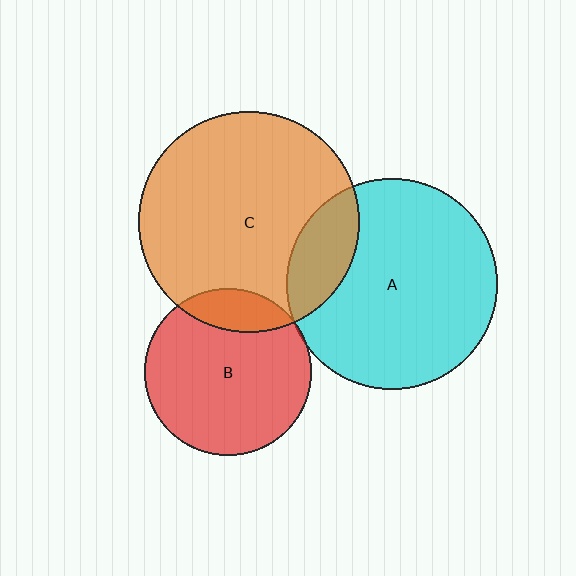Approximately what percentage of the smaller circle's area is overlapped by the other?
Approximately 5%.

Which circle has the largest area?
Circle C (orange).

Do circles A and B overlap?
Yes.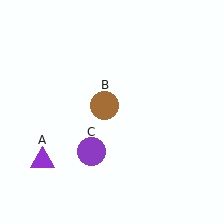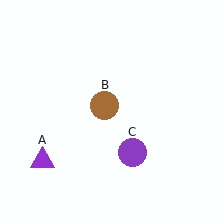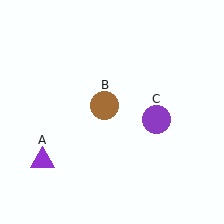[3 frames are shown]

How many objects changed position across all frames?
1 object changed position: purple circle (object C).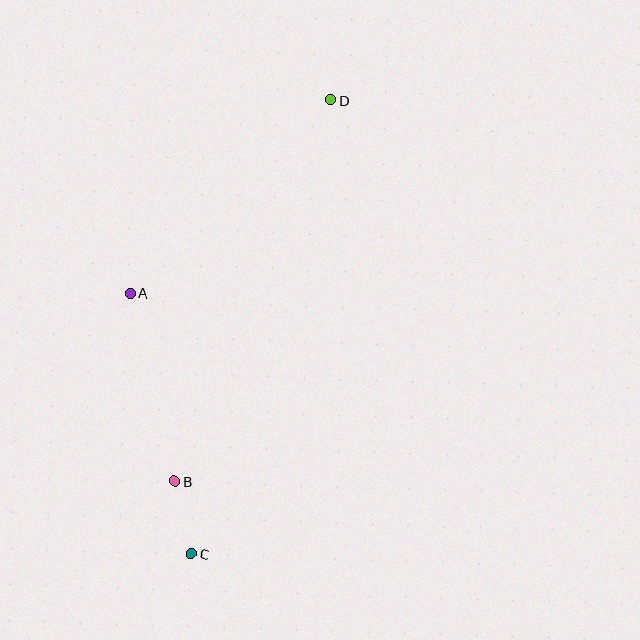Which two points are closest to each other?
Points B and C are closest to each other.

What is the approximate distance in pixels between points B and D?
The distance between B and D is approximately 412 pixels.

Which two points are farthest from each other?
Points C and D are farthest from each other.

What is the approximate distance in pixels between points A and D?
The distance between A and D is approximately 279 pixels.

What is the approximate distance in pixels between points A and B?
The distance between A and B is approximately 193 pixels.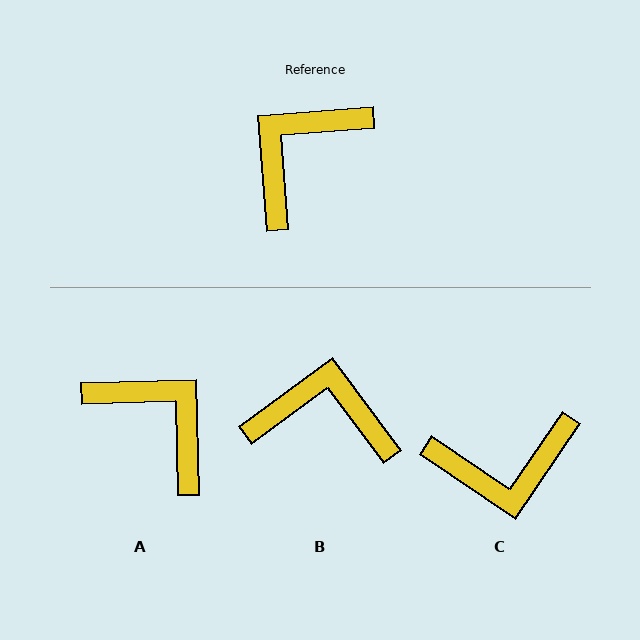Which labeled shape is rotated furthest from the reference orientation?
C, about 141 degrees away.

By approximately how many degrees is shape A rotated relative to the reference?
Approximately 93 degrees clockwise.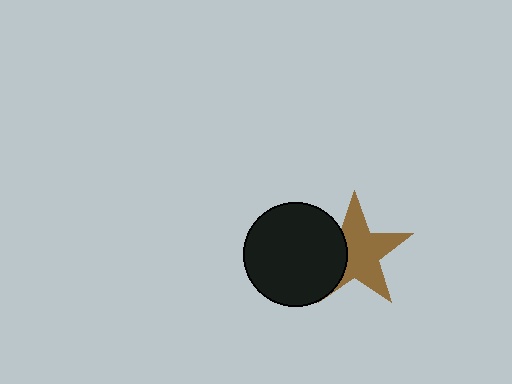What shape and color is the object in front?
The object in front is a black circle.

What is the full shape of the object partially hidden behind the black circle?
The partially hidden object is a brown star.